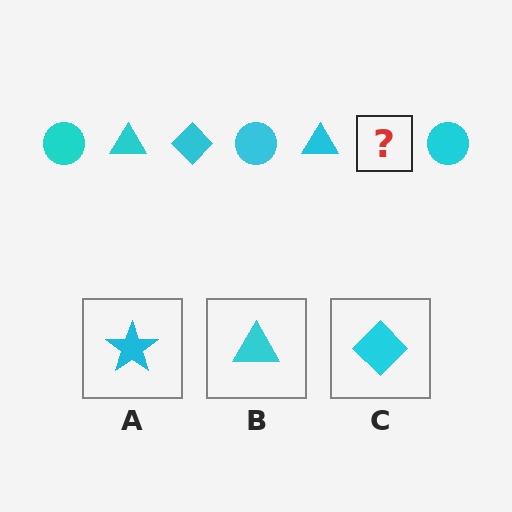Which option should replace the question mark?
Option C.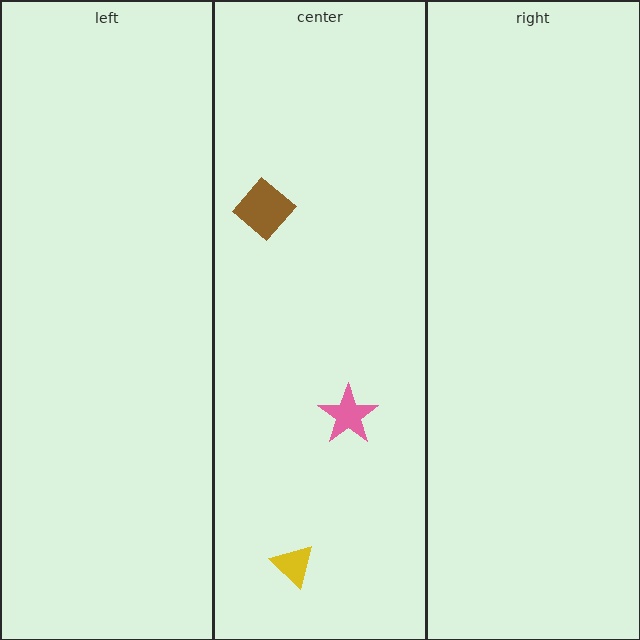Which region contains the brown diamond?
The center region.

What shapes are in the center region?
The pink star, the brown diamond, the yellow triangle.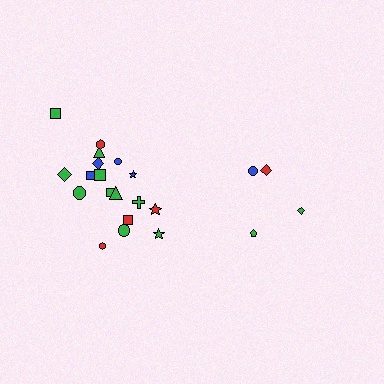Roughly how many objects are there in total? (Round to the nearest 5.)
Roughly 20 objects in total.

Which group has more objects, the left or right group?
The left group.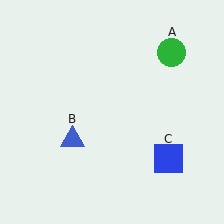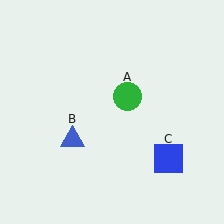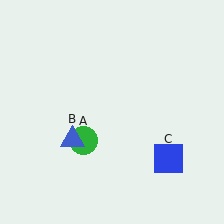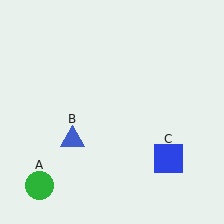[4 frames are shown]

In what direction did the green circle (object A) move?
The green circle (object A) moved down and to the left.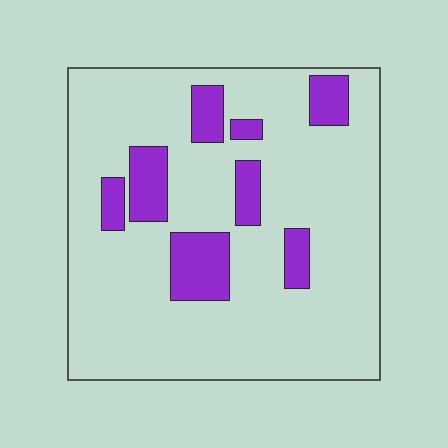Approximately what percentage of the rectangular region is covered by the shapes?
Approximately 15%.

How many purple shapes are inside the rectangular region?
8.